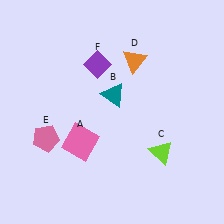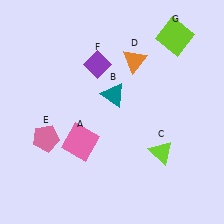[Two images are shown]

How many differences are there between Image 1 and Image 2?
There is 1 difference between the two images.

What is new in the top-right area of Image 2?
A lime square (G) was added in the top-right area of Image 2.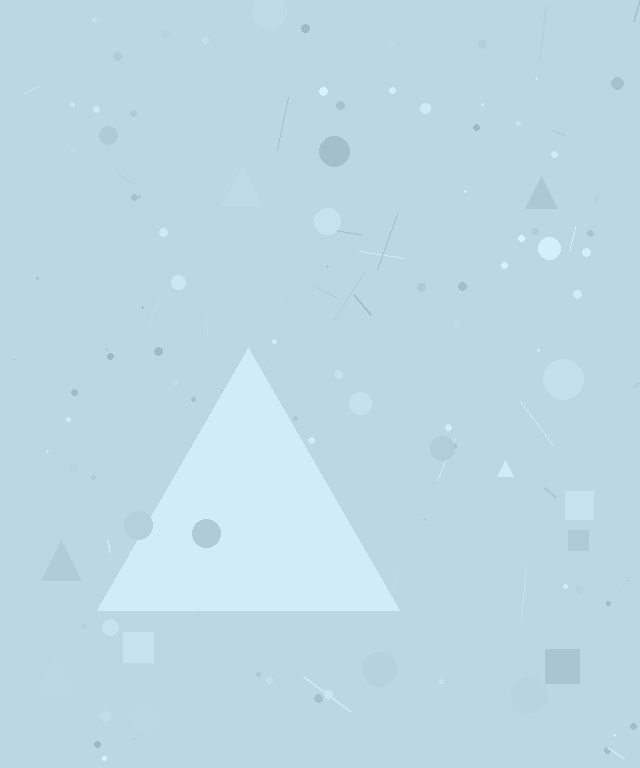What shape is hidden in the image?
A triangle is hidden in the image.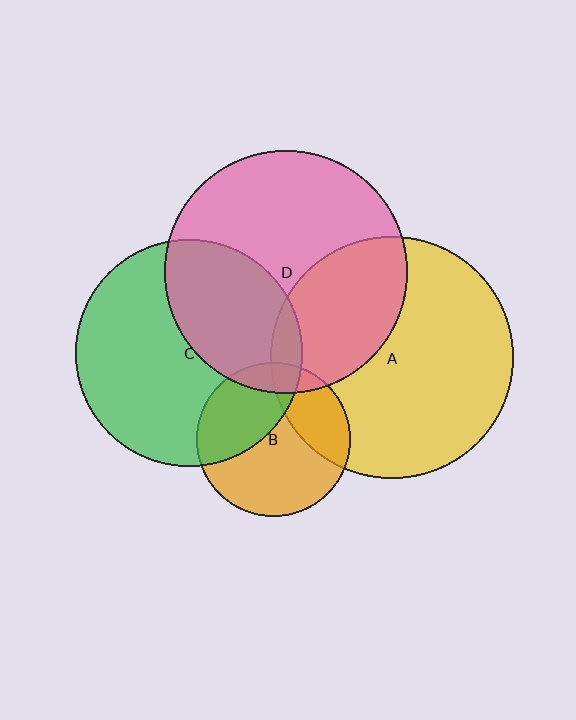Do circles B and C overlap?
Yes.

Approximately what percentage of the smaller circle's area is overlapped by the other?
Approximately 35%.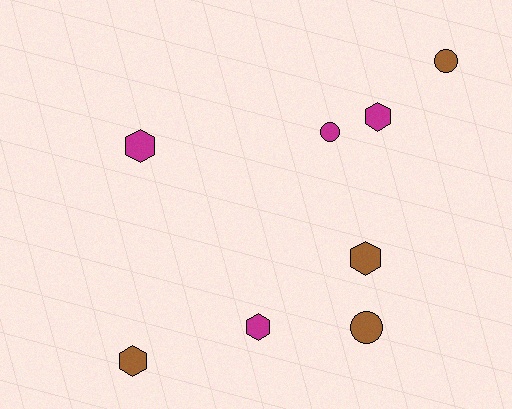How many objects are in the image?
There are 8 objects.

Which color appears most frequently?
Brown, with 4 objects.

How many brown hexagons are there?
There are 2 brown hexagons.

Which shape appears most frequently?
Hexagon, with 5 objects.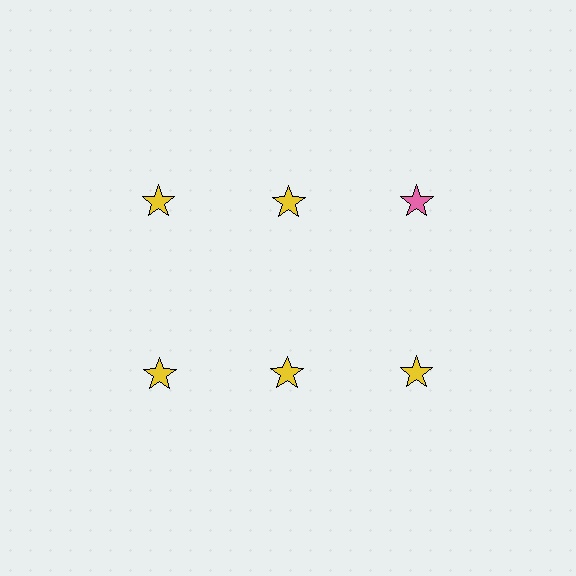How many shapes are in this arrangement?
There are 6 shapes arranged in a grid pattern.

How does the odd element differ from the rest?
It has a different color: pink instead of yellow.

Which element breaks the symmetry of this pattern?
The pink star in the top row, center column breaks the symmetry. All other shapes are yellow stars.